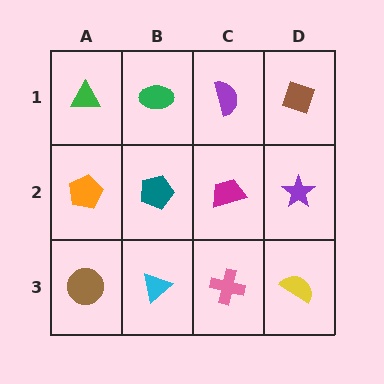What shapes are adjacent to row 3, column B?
A teal pentagon (row 2, column B), a brown circle (row 3, column A), a pink cross (row 3, column C).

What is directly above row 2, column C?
A purple semicircle.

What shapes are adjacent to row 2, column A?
A green triangle (row 1, column A), a brown circle (row 3, column A), a teal pentagon (row 2, column B).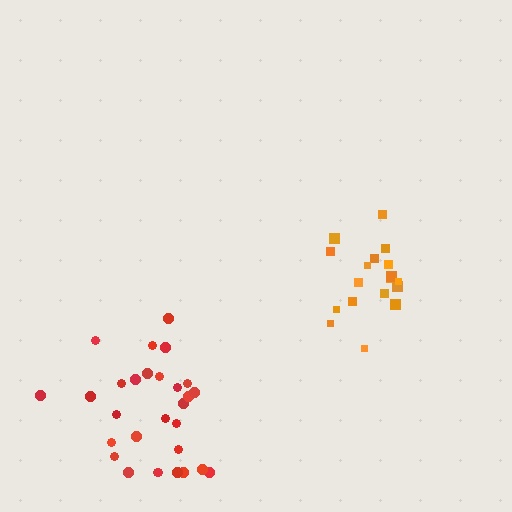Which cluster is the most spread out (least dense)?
Red.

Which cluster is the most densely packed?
Orange.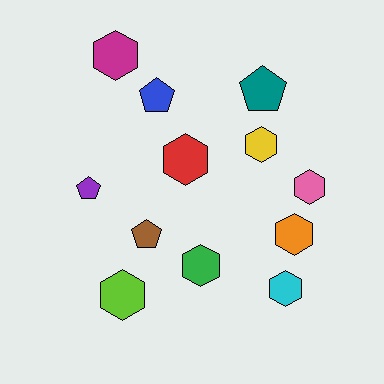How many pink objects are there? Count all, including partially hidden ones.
There is 1 pink object.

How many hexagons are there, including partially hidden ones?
There are 8 hexagons.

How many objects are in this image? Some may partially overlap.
There are 12 objects.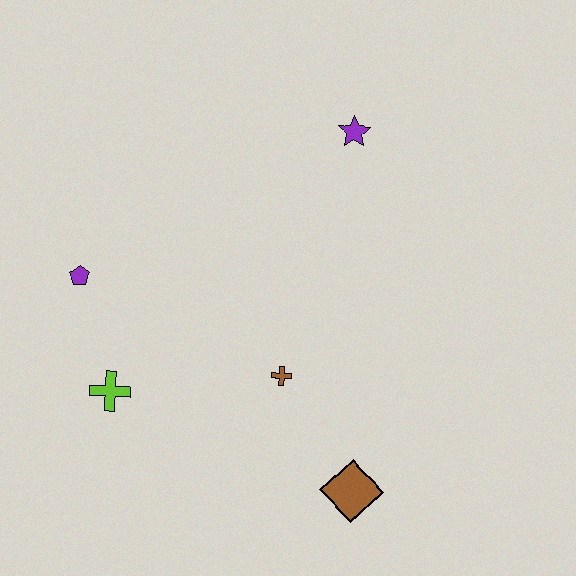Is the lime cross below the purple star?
Yes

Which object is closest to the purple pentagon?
The lime cross is closest to the purple pentagon.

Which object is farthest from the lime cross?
The purple star is farthest from the lime cross.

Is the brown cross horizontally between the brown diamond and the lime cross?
Yes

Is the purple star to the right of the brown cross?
Yes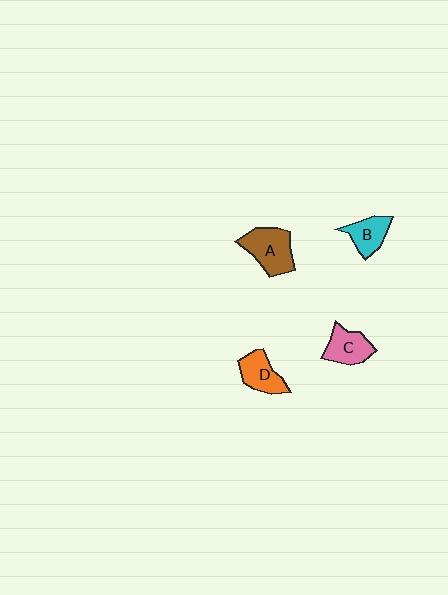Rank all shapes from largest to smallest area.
From largest to smallest: A (brown), C (pink), D (orange), B (cyan).